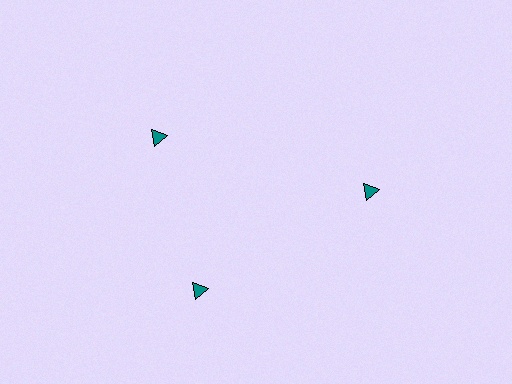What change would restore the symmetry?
The symmetry would be restored by rotating it back into even spacing with its neighbors so that all 3 triangles sit at equal angles and equal distance from the center.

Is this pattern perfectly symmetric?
No. The 3 teal triangles are arranged in a ring, but one element near the 11 o'clock position is rotated out of alignment along the ring, breaking the 3-fold rotational symmetry.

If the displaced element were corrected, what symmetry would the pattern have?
It would have 3-fold rotational symmetry — the pattern would map onto itself every 120 degrees.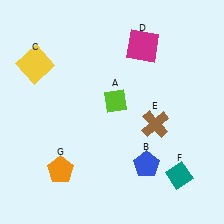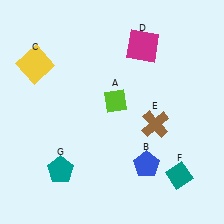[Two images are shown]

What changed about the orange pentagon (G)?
In Image 1, G is orange. In Image 2, it changed to teal.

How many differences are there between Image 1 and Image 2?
There is 1 difference between the two images.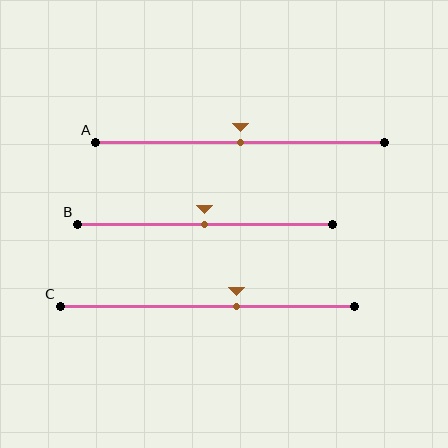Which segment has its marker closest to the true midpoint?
Segment A has its marker closest to the true midpoint.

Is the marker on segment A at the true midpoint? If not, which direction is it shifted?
Yes, the marker on segment A is at the true midpoint.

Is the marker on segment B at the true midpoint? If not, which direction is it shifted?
Yes, the marker on segment B is at the true midpoint.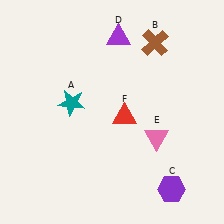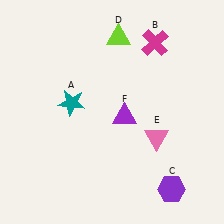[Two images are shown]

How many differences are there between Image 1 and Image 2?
There are 3 differences between the two images.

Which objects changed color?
B changed from brown to magenta. D changed from purple to lime. F changed from red to purple.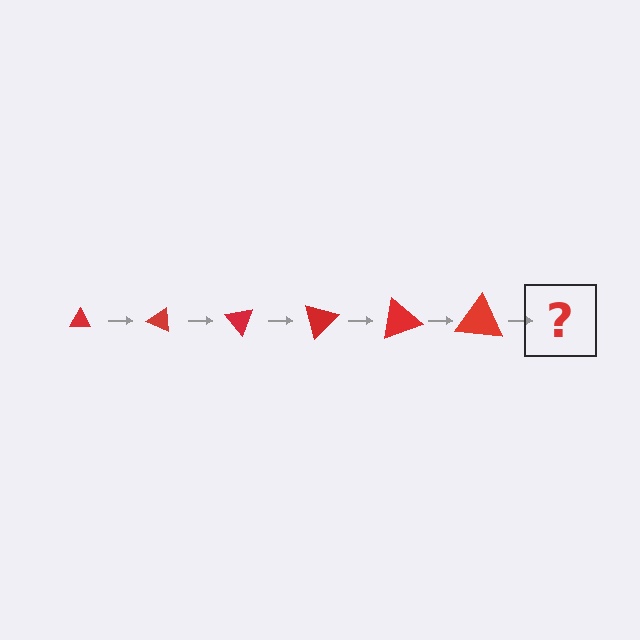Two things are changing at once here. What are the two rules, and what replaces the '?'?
The two rules are that the triangle grows larger each step and it rotates 25 degrees each step. The '?' should be a triangle, larger than the previous one and rotated 150 degrees from the start.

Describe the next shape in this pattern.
It should be a triangle, larger than the previous one and rotated 150 degrees from the start.